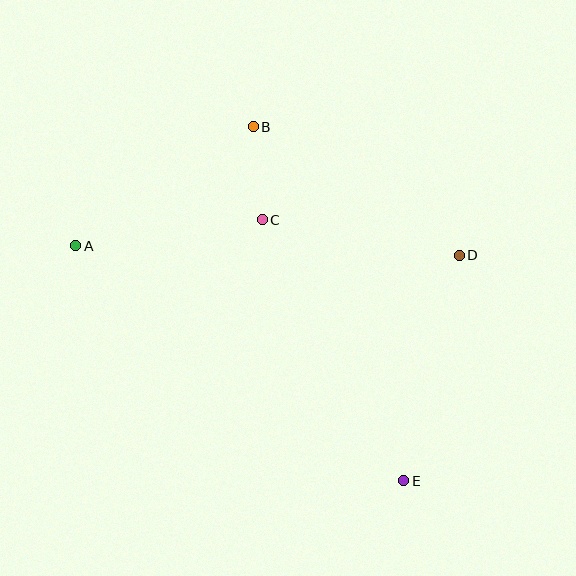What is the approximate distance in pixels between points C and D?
The distance between C and D is approximately 200 pixels.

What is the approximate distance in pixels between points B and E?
The distance between B and E is approximately 384 pixels.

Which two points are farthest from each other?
Points A and E are farthest from each other.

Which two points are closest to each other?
Points B and C are closest to each other.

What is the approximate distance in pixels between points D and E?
The distance between D and E is approximately 232 pixels.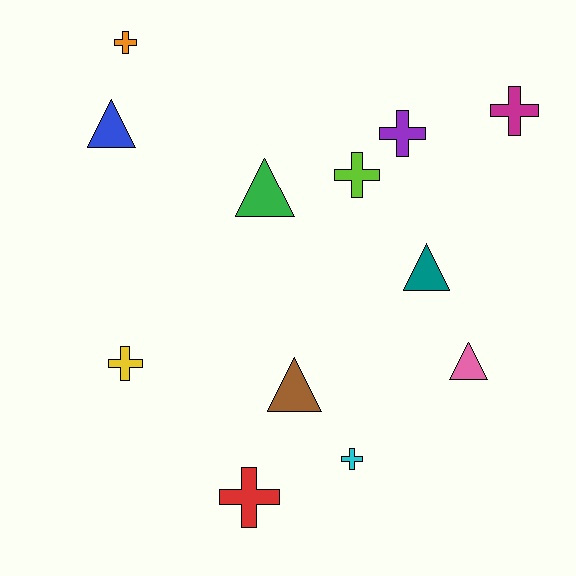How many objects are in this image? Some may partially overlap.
There are 12 objects.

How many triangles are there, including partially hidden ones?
There are 5 triangles.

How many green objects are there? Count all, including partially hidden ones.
There is 1 green object.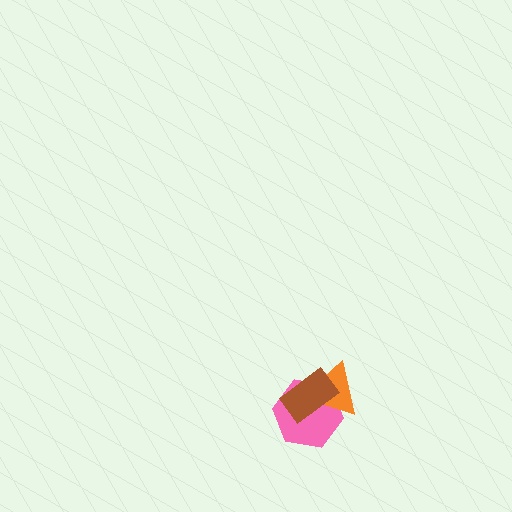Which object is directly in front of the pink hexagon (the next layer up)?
The orange triangle is directly in front of the pink hexagon.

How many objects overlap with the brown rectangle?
2 objects overlap with the brown rectangle.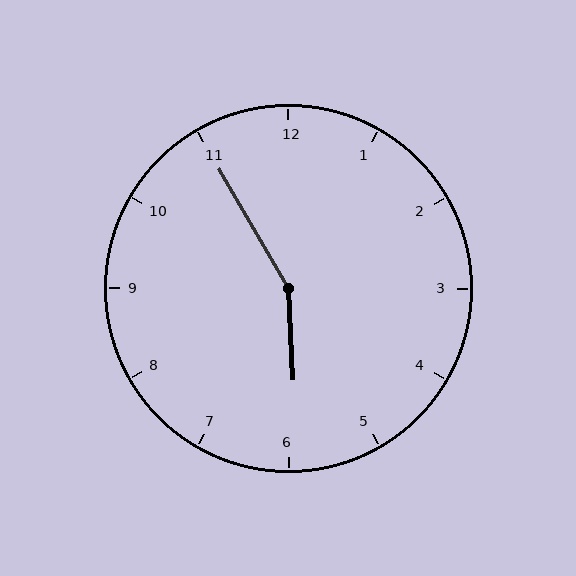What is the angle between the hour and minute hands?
Approximately 152 degrees.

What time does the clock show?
5:55.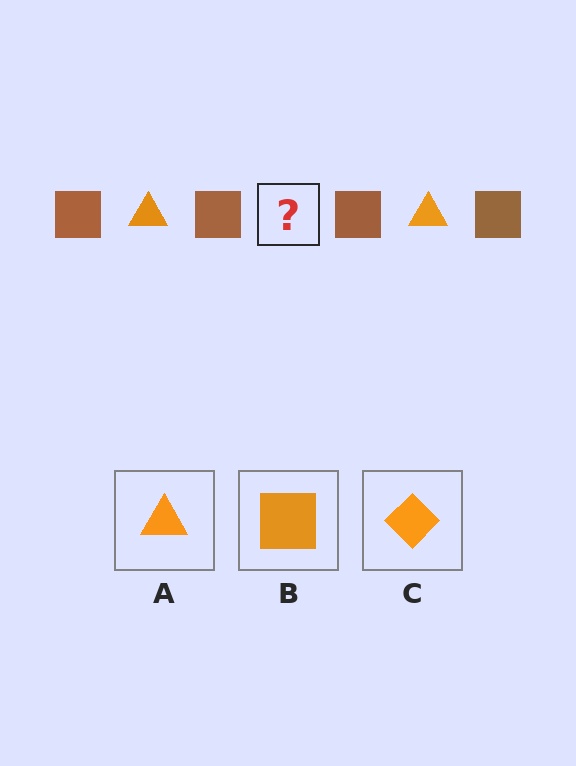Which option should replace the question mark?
Option A.